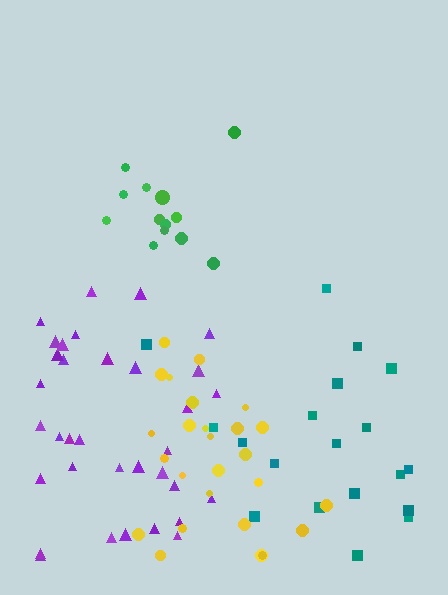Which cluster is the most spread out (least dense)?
Teal.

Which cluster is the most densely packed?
Green.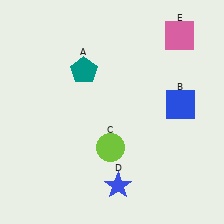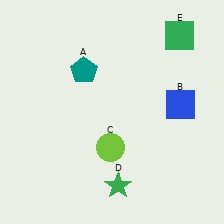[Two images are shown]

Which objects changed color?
D changed from blue to green. E changed from pink to green.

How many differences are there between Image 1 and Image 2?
There are 2 differences between the two images.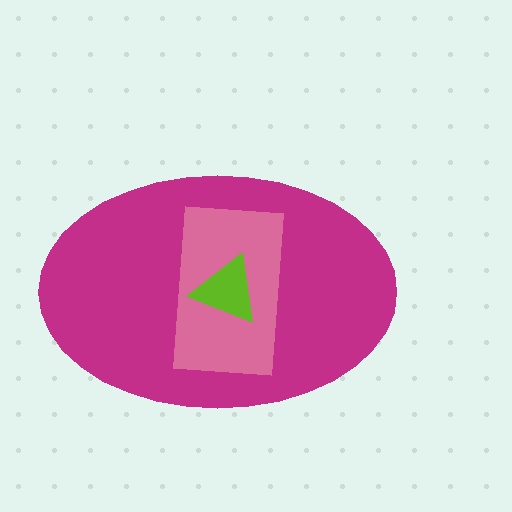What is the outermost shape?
The magenta ellipse.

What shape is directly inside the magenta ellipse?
The pink rectangle.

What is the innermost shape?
The lime triangle.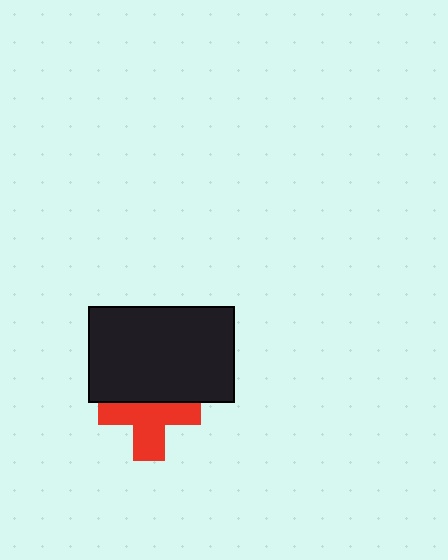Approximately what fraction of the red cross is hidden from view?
Roughly 39% of the red cross is hidden behind the black rectangle.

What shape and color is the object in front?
The object in front is a black rectangle.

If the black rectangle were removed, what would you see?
You would see the complete red cross.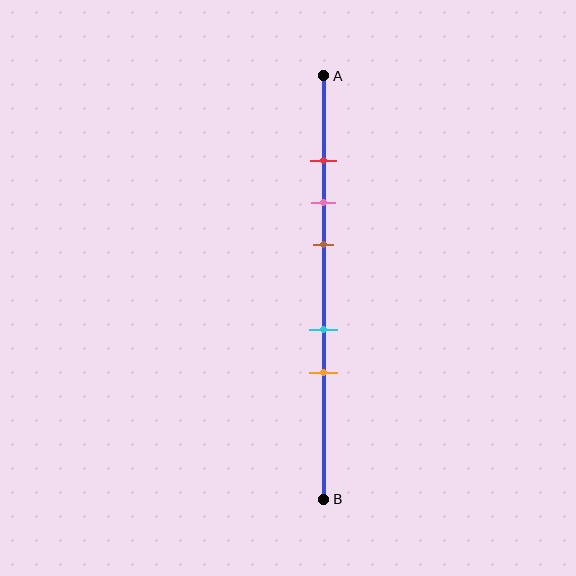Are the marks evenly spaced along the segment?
No, the marks are not evenly spaced.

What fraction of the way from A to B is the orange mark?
The orange mark is approximately 70% (0.7) of the way from A to B.